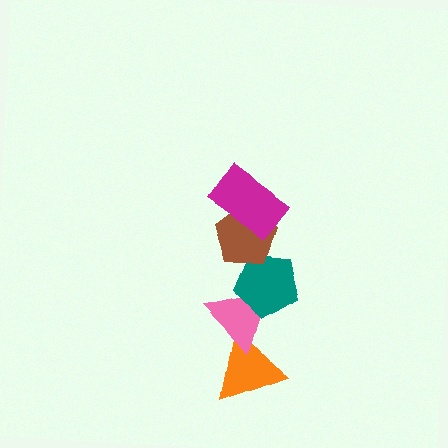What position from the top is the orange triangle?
The orange triangle is 5th from the top.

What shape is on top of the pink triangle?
The teal pentagon is on top of the pink triangle.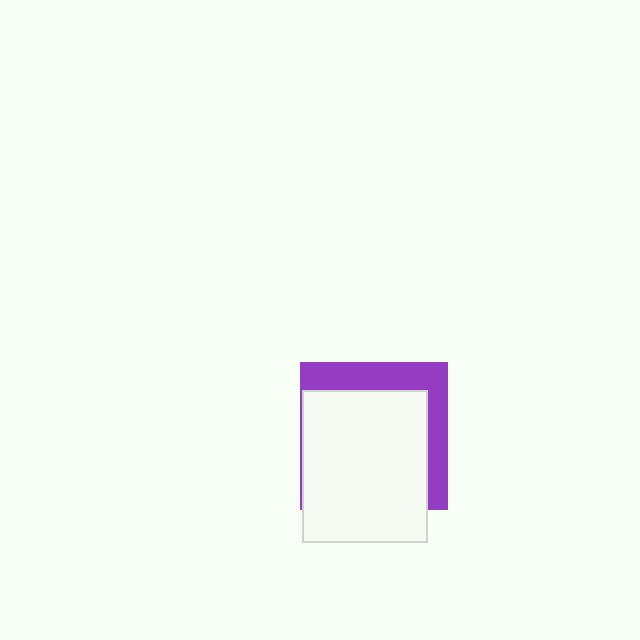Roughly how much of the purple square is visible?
A small part of it is visible (roughly 31%).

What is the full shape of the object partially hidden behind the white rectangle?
The partially hidden object is a purple square.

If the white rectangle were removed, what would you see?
You would see the complete purple square.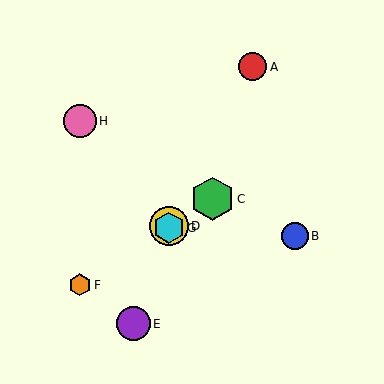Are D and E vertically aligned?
No, D is at x≈169 and E is at x≈133.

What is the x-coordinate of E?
Object E is at x≈133.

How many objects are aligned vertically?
2 objects (D, G) are aligned vertically.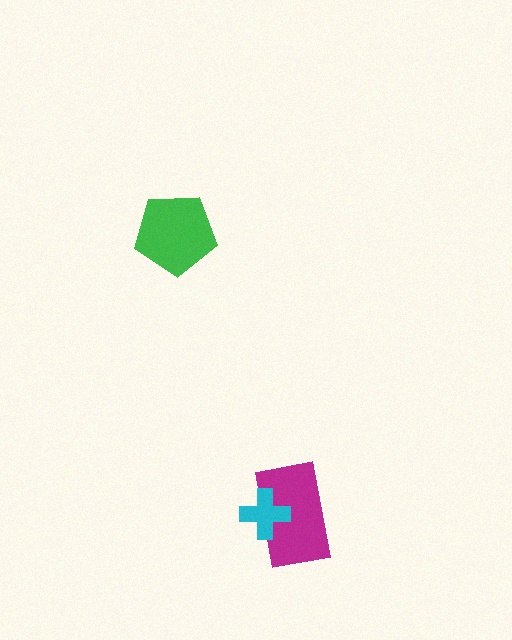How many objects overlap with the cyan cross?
1 object overlaps with the cyan cross.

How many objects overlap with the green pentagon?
0 objects overlap with the green pentagon.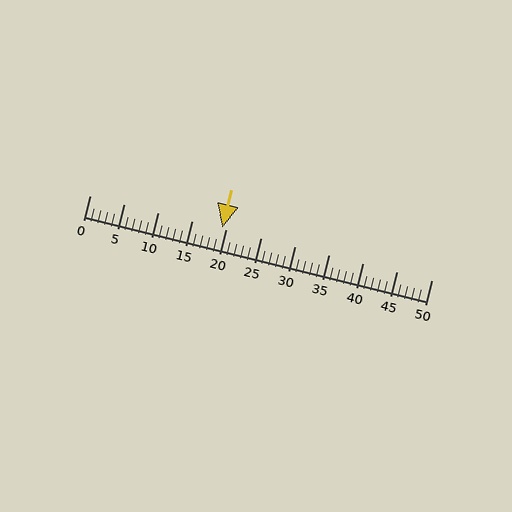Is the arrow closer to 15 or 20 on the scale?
The arrow is closer to 20.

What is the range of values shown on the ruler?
The ruler shows values from 0 to 50.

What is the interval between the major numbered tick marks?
The major tick marks are spaced 5 units apart.